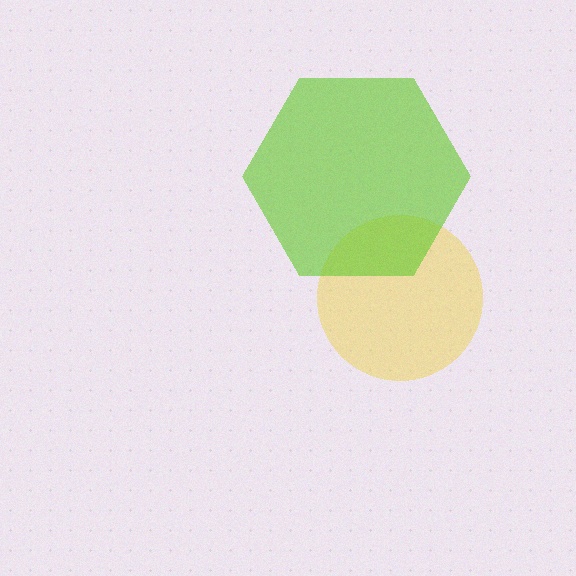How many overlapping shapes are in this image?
There are 2 overlapping shapes in the image.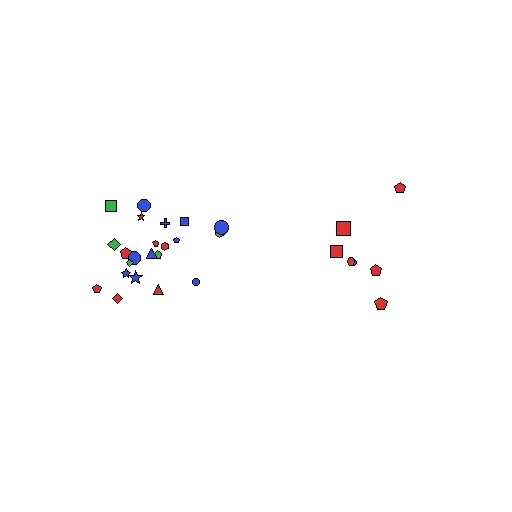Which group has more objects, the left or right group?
The left group.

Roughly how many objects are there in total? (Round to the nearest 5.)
Roughly 30 objects in total.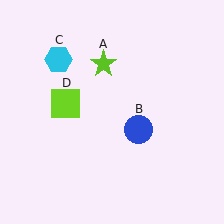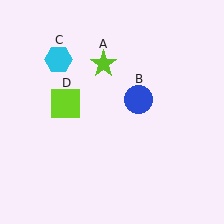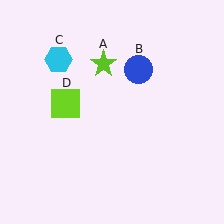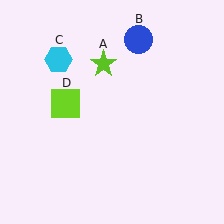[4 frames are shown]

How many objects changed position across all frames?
1 object changed position: blue circle (object B).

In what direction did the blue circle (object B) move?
The blue circle (object B) moved up.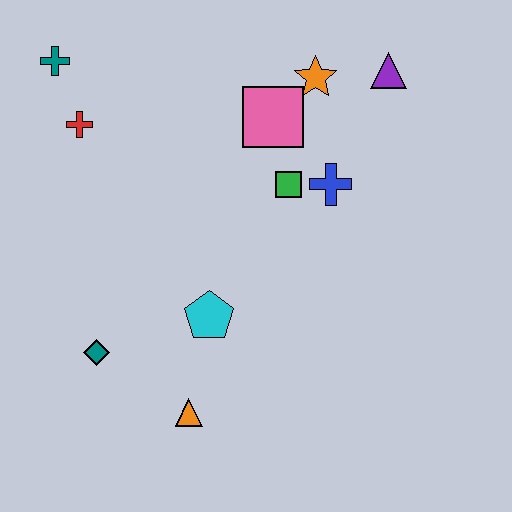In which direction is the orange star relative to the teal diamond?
The orange star is above the teal diamond.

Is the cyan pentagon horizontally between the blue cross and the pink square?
No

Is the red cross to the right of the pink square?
No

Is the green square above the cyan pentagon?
Yes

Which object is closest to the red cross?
The teal cross is closest to the red cross.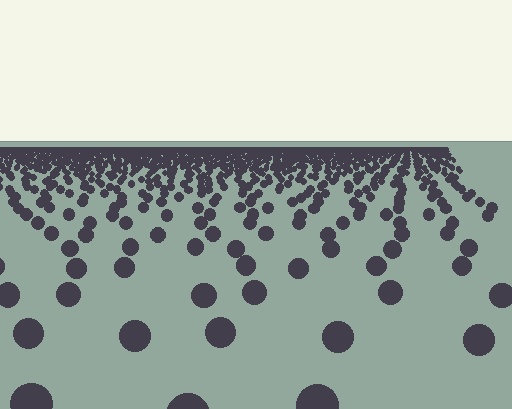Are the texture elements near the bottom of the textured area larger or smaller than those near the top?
Larger. Near the bottom, elements are closer to the viewer and appear at a bigger on-screen size.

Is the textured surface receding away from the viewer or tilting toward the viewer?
The surface is receding away from the viewer. Texture elements get smaller and denser toward the top.